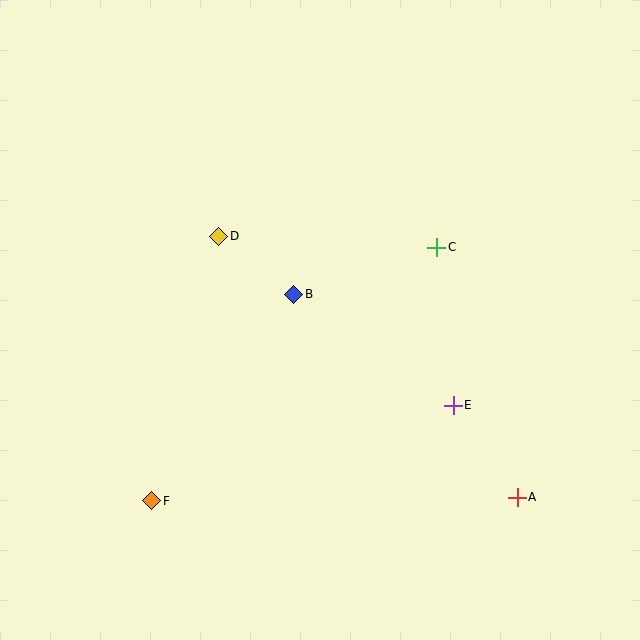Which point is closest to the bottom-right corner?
Point A is closest to the bottom-right corner.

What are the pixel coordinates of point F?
Point F is at (152, 501).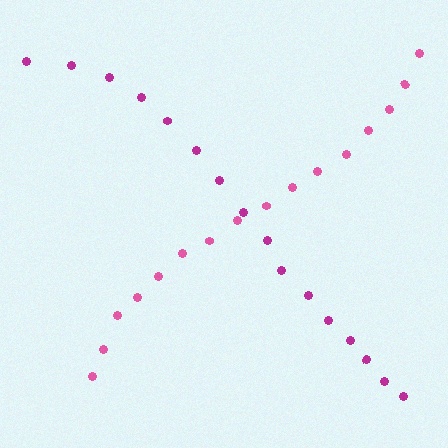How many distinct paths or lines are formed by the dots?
There are 2 distinct paths.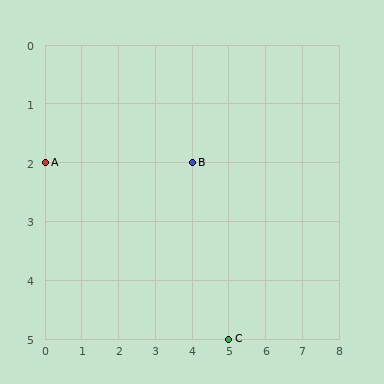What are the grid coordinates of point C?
Point C is at grid coordinates (5, 5).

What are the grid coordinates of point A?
Point A is at grid coordinates (0, 2).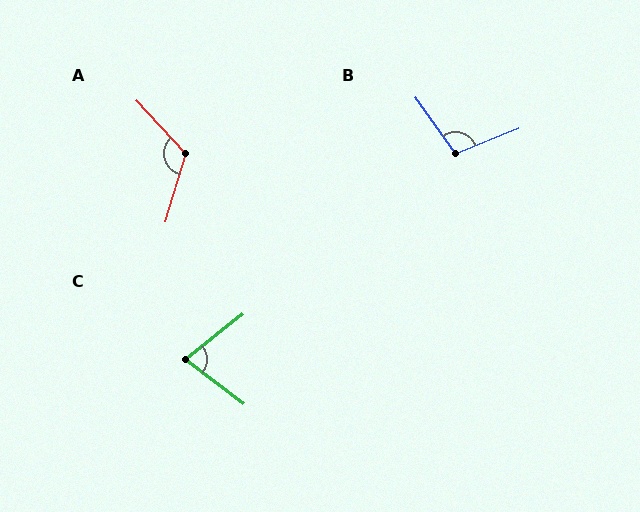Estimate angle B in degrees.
Approximately 104 degrees.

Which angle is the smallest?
C, at approximately 76 degrees.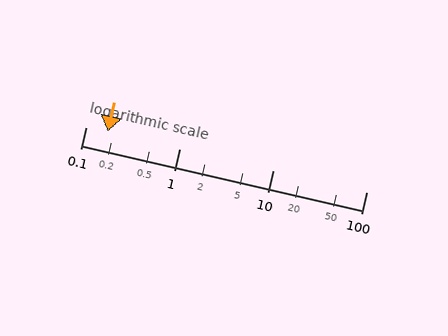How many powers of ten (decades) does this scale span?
The scale spans 3 decades, from 0.1 to 100.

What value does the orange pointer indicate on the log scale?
The pointer indicates approximately 0.17.